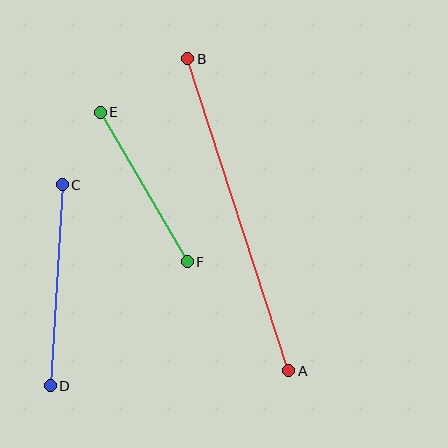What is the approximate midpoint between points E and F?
The midpoint is at approximately (144, 187) pixels.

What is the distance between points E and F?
The distance is approximately 173 pixels.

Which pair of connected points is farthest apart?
Points A and B are farthest apart.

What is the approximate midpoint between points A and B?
The midpoint is at approximately (238, 215) pixels.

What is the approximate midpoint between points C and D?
The midpoint is at approximately (56, 285) pixels.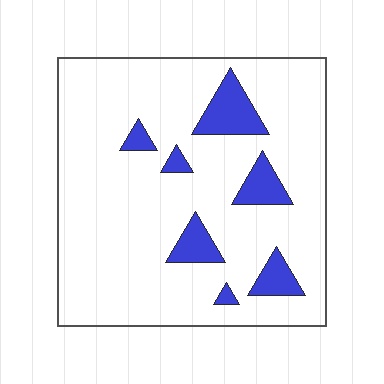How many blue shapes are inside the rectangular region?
7.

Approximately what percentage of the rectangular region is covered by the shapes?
Approximately 10%.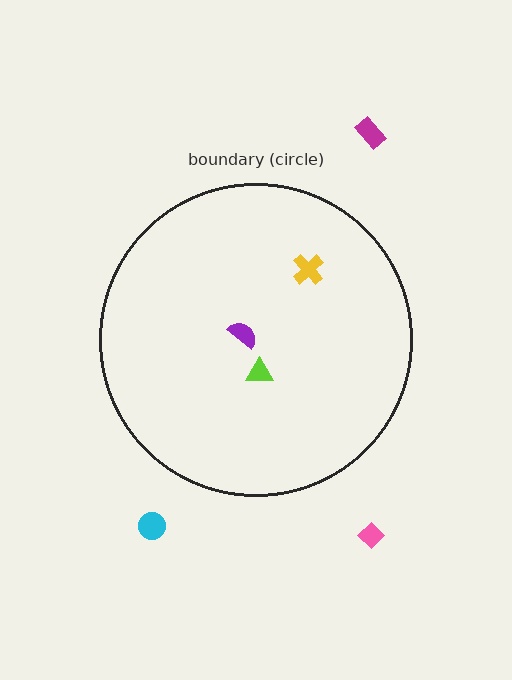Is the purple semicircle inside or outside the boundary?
Inside.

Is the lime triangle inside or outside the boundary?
Inside.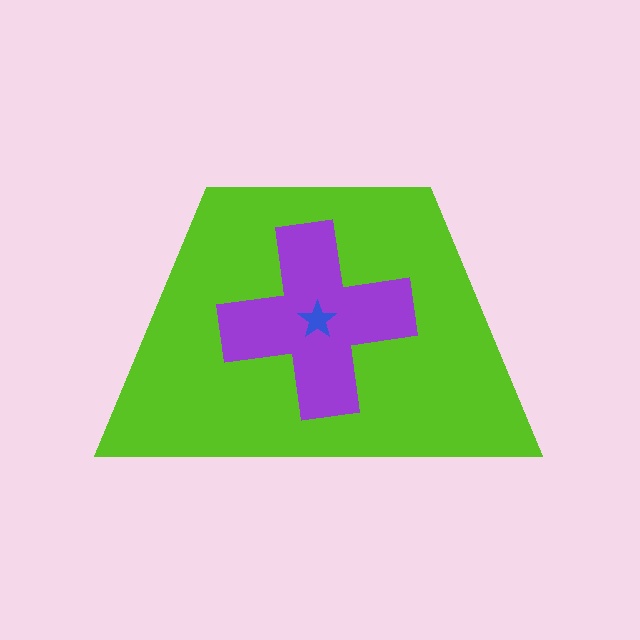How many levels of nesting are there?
3.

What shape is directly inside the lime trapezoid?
The purple cross.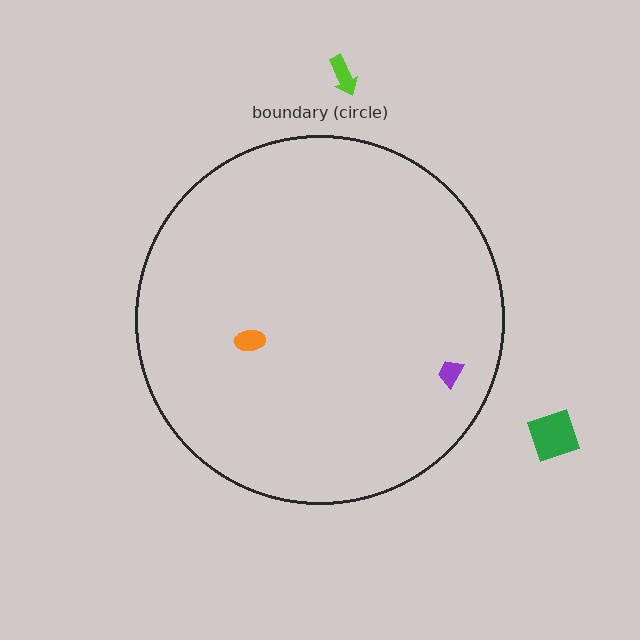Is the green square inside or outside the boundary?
Outside.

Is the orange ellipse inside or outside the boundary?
Inside.